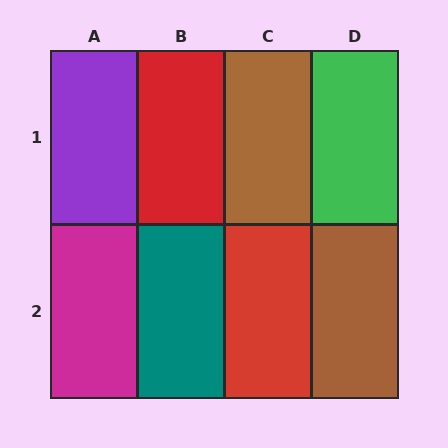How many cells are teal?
1 cell is teal.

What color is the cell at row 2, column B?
Teal.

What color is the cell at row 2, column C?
Red.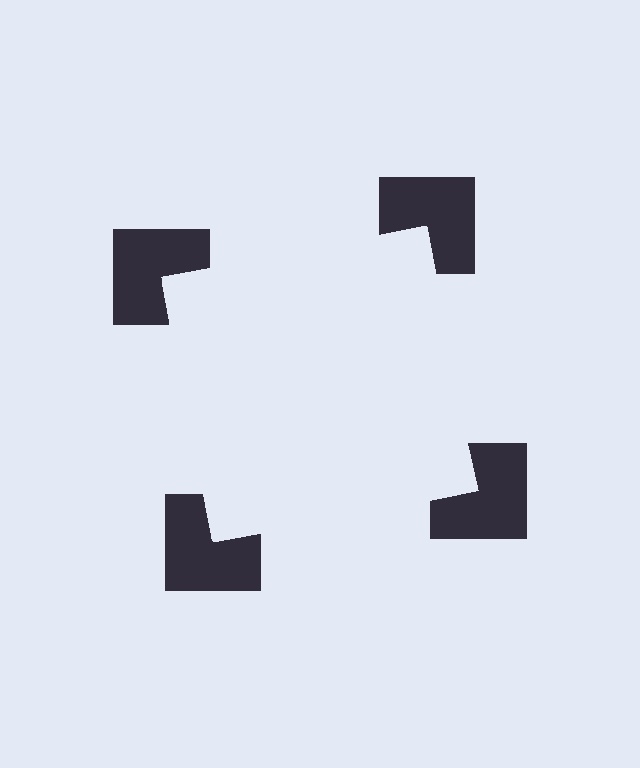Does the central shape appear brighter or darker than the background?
It typically appears slightly brighter than the background, even though no actual brightness change is drawn.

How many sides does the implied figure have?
4 sides.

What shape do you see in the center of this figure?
An illusory square — its edges are inferred from the aligned wedge cuts in the notched squares, not physically drawn.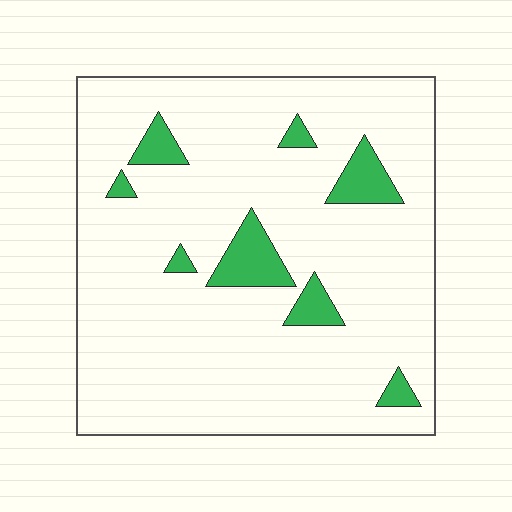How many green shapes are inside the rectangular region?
8.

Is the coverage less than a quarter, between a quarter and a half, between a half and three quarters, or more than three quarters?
Less than a quarter.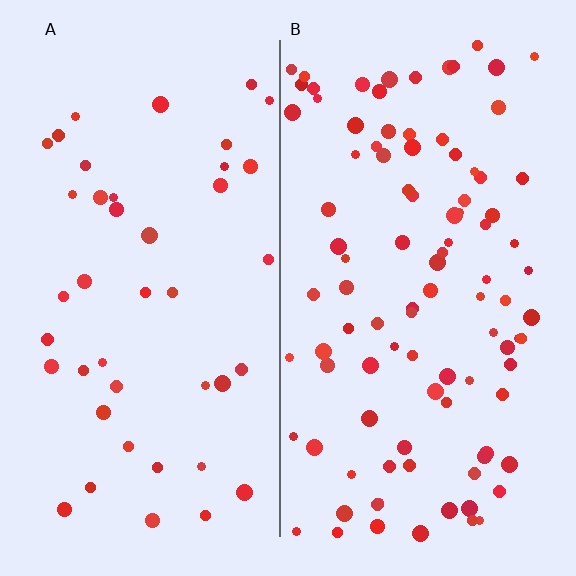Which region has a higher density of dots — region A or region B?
B (the right).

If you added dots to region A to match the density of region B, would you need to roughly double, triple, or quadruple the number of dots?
Approximately double.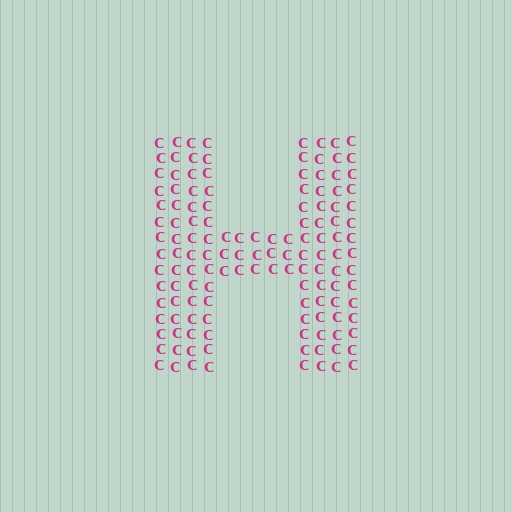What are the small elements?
The small elements are letter C's.